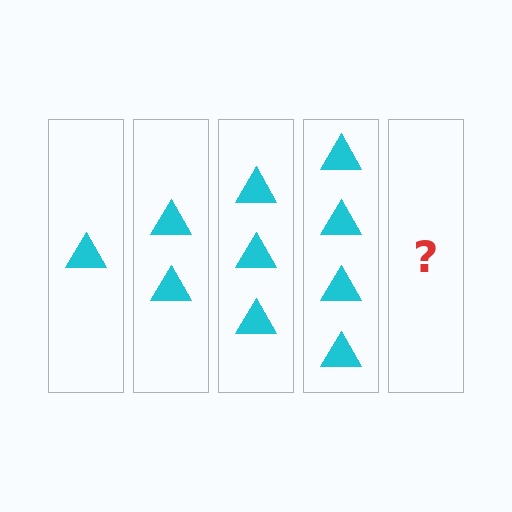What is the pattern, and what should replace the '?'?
The pattern is that each step adds one more triangle. The '?' should be 5 triangles.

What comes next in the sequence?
The next element should be 5 triangles.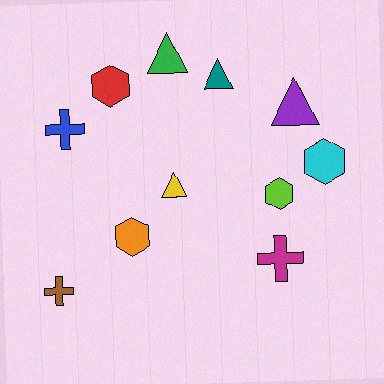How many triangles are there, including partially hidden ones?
There are 4 triangles.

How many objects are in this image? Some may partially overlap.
There are 11 objects.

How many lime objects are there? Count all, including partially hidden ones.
There is 1 lime object.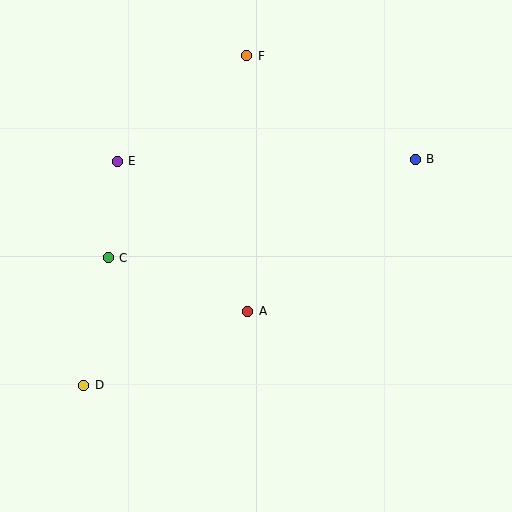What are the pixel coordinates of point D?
Point D is at (84, 385).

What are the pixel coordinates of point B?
Point B is at (415, 159).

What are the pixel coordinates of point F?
Point F is at (246, 56).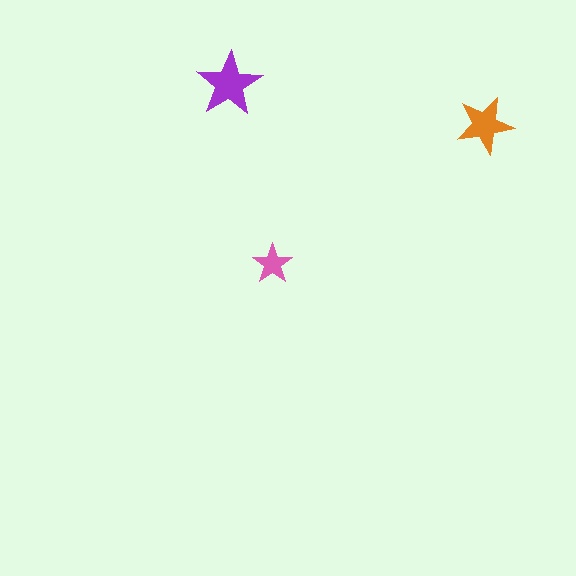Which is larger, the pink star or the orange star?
The orange one.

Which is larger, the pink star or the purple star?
The purple one.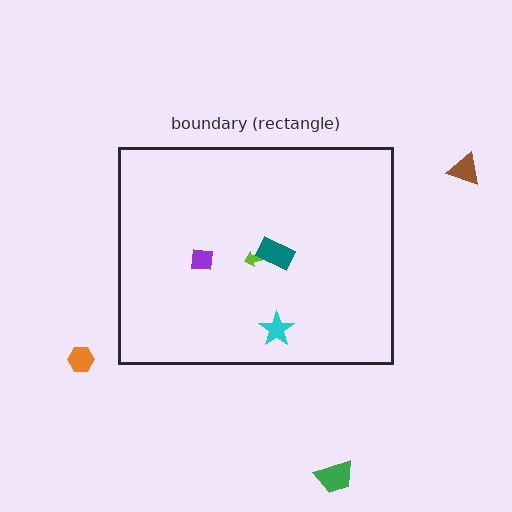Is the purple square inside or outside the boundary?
Inside.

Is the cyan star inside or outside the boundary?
Inside.